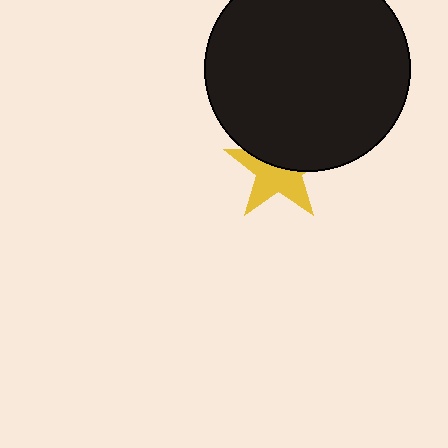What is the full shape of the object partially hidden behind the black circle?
The partially hidden object is a yellow star.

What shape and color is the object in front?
The object in front is a black circle.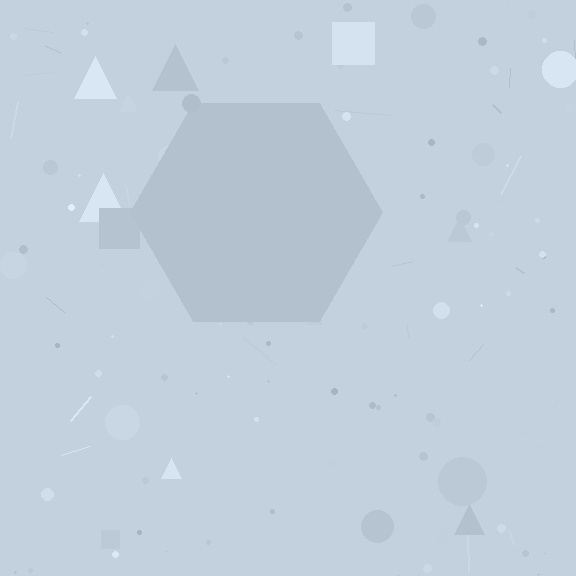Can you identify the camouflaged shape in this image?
The camouflaged shape is a hexagon.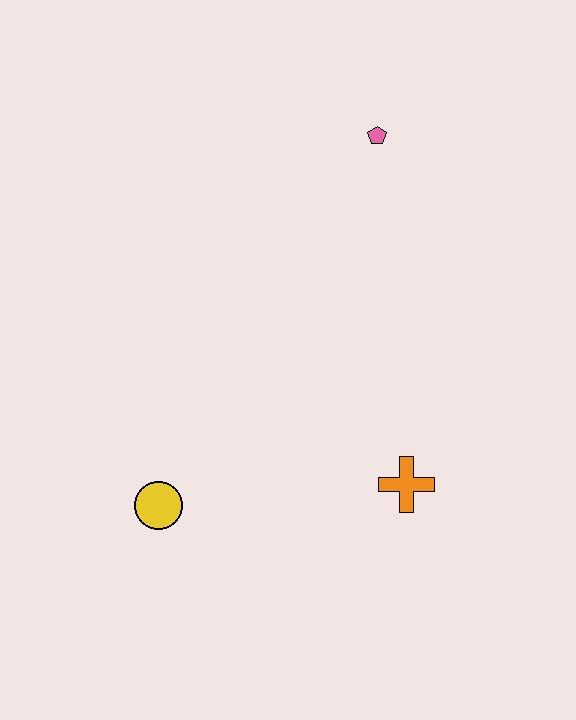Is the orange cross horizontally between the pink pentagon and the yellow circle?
No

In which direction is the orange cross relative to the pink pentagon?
The orange cross is below the pink pentagon.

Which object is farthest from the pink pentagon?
The yellow circle is farthest from the pink pentagon.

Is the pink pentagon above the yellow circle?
Yes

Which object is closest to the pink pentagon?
The orange cross is closest to the pink pentagon.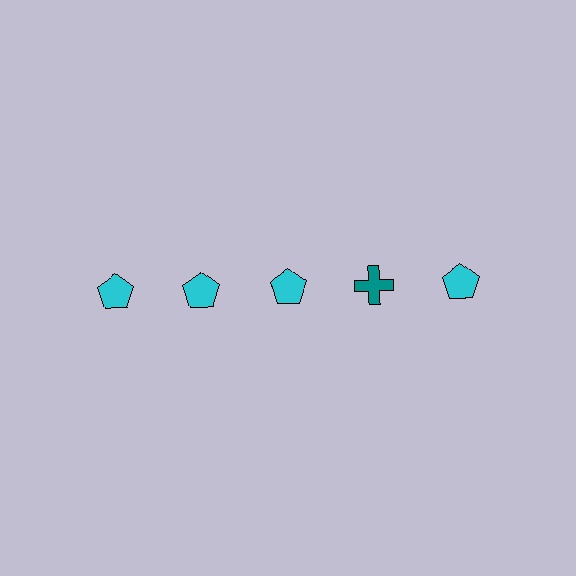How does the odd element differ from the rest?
It differs in both color (teal instead of cyan) and shape (cross instead of pentagon).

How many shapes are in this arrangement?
There are 5 shapes arranged in a grid pattern.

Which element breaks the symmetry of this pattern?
The teal cross in the top row, second from right column breaks the symmetry. All other shapes are cyan pentagons.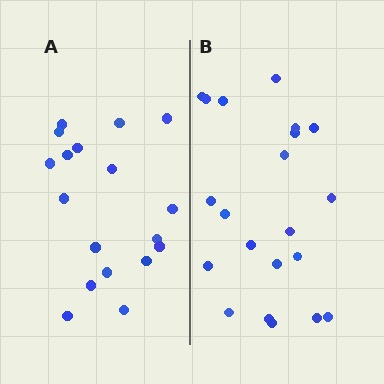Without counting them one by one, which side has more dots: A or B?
Region B (the right region) has more dots.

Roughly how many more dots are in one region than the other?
Region B has just a few more — roughly 2 or 3 more dots than region A.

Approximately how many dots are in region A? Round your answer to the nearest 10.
About 20 dots. (The exact count is 18, which rounds to 20.)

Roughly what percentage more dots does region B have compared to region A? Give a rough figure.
About 15% more.